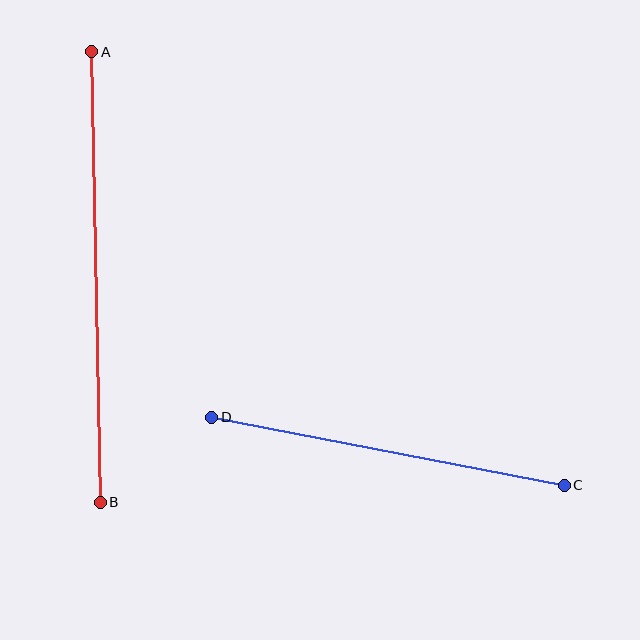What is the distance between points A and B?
The distance is approximately 451 pixels.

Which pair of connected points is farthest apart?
Points A and B are farthest apart.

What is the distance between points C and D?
The distance is approximately 359 pixels.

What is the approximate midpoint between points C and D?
The midpoint is at approximately (388, 451) pixels.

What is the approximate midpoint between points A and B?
The midpoint is at approximately (96, 277) pixels.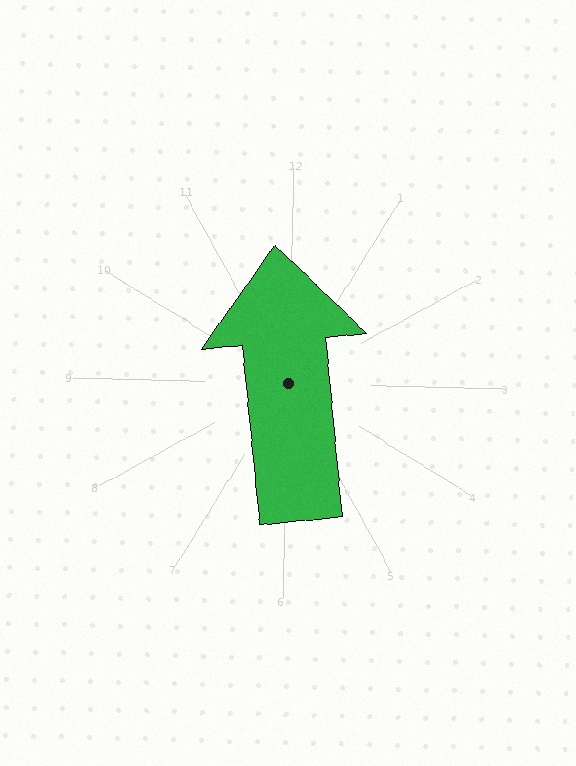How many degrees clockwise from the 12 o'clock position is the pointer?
Approximately 353 degrees.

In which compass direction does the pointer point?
North.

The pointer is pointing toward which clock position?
Roughly 12 o'clock.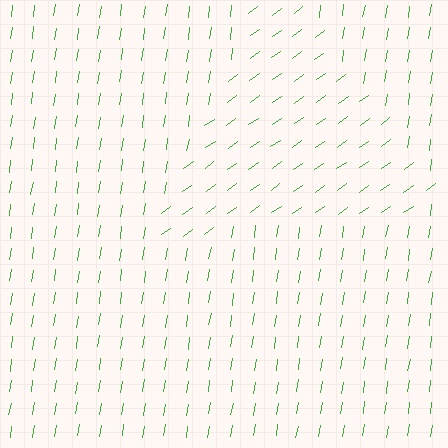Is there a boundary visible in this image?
Yes, there is a texture boundary formed by a change in line orientation.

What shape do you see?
I see a triangle.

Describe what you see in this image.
The image is filled with small green line segments. A triangle region in the image has lines oriented differently from the surrounding lines, creating a visible texture boundary.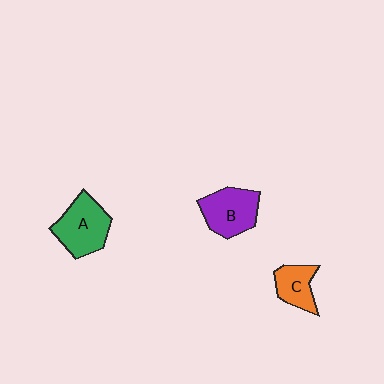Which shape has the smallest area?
Shape C (orange).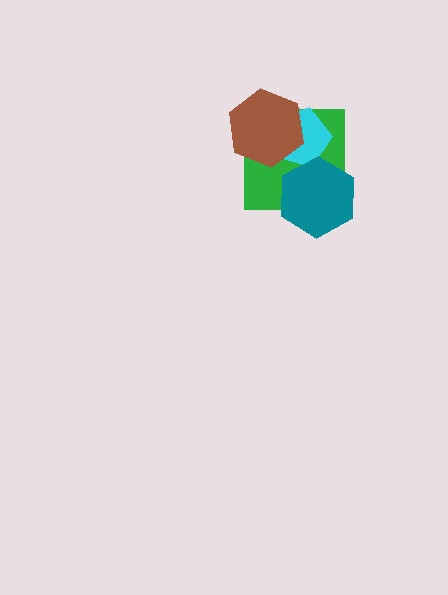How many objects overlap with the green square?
3 objects overlap with the green square.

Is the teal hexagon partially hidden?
No, no other shape covers it.